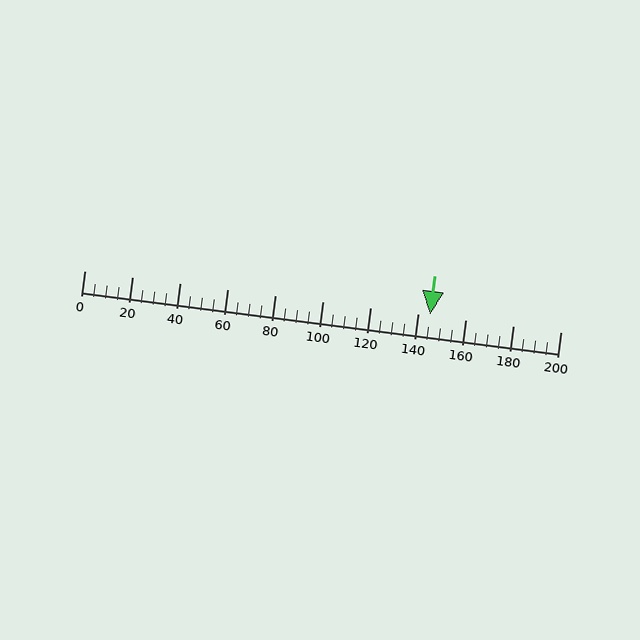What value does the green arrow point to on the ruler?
The green arrow points to approximately 145.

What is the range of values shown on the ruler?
The ruler shows values from 0 to 200.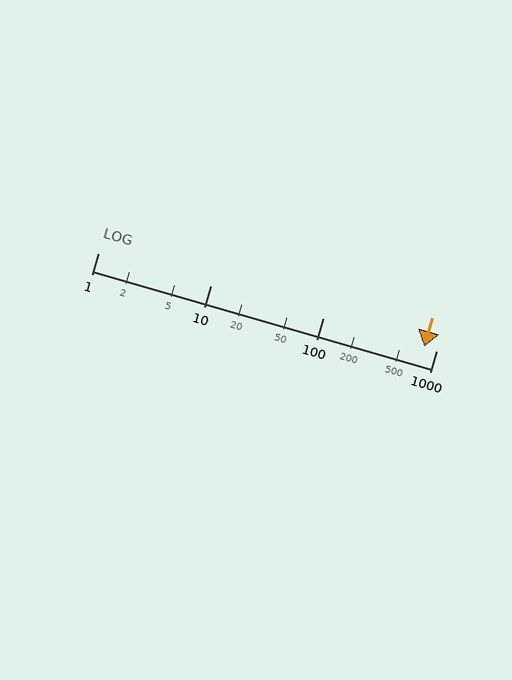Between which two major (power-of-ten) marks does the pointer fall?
The pointer is between 100 and 1000.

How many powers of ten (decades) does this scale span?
The scale spans 3 decades, from 1 to 1000.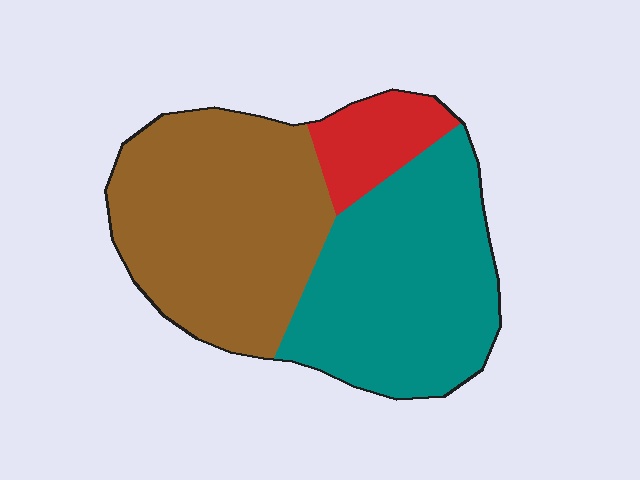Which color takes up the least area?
Red, at roughly 10%.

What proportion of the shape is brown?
Brown covers around 45% of the shape.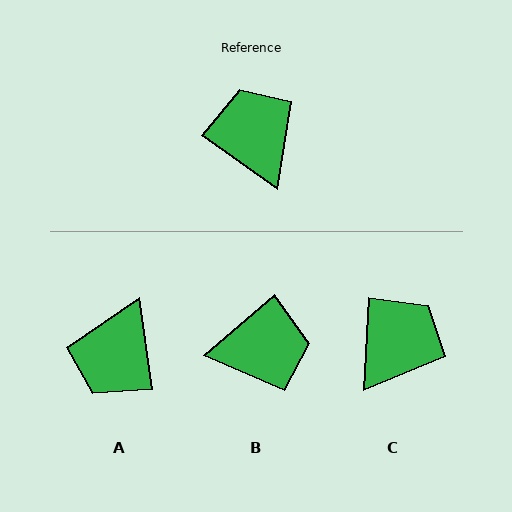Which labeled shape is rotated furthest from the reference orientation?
A, about 133 degrees away.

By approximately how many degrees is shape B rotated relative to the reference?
Approximately 105 degrees clockwise.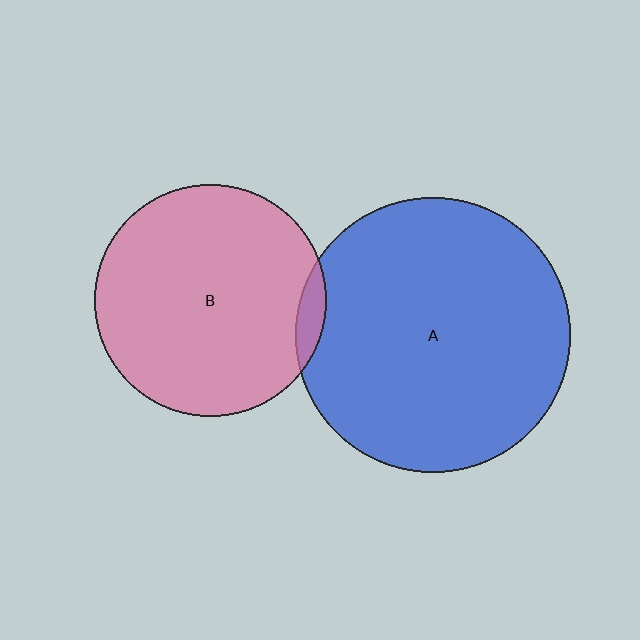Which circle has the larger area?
Circle A (blue).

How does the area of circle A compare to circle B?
Approximately 1.4 times.